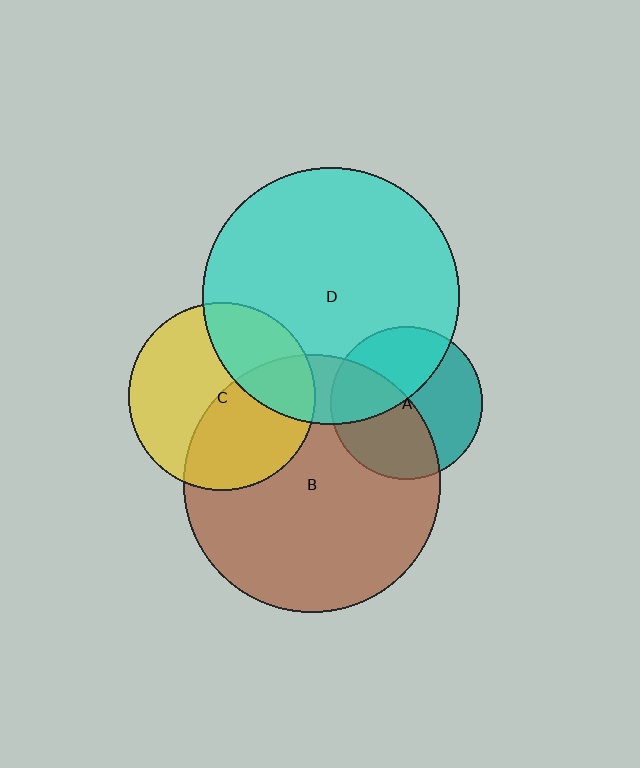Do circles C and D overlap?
Yes.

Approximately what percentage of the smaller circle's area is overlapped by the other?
Approximately 30%.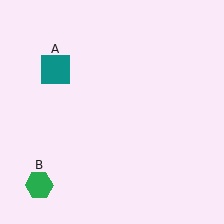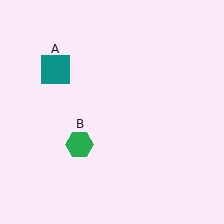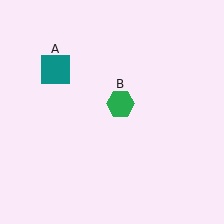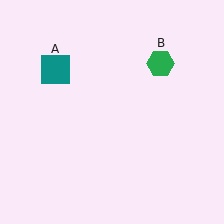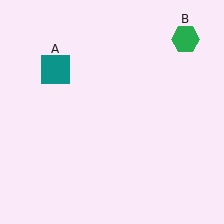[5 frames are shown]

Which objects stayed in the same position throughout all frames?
Teal square (object A) remained stationary.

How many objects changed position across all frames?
1 object changed position: green hexagon (object B).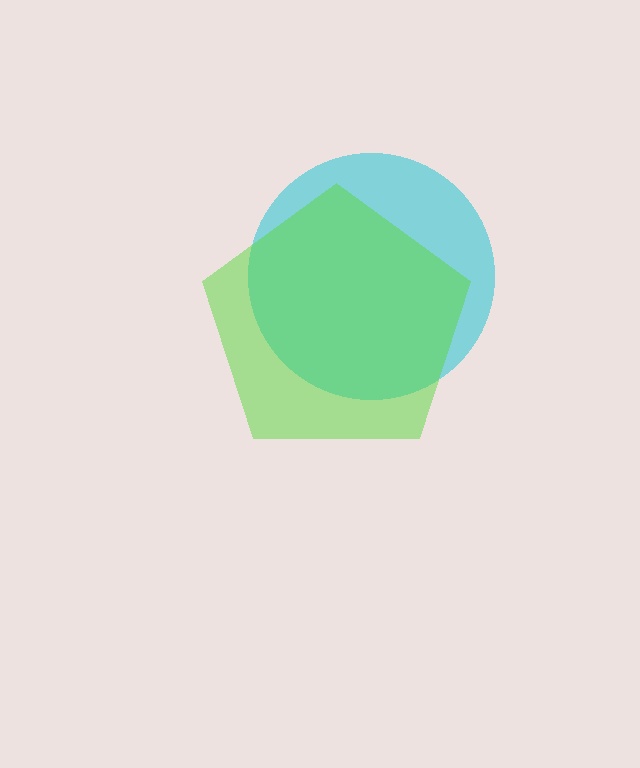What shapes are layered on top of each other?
The layered shapes are: a cyan circle, a lime pentagon.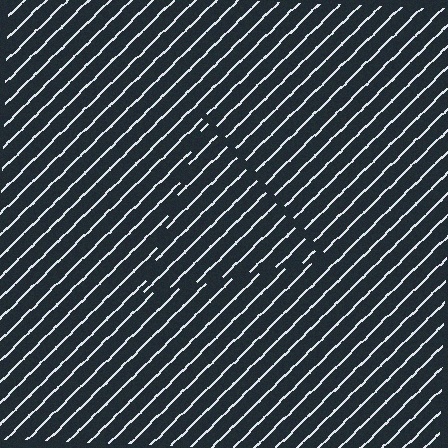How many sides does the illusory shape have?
3 sides — the line-ends trace a triangle.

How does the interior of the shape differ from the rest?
The interior of the shape contains the same grating, shifted by half a period — the contour is defined by the phase discontinuity where line-ends from the inner and outer gratings abut.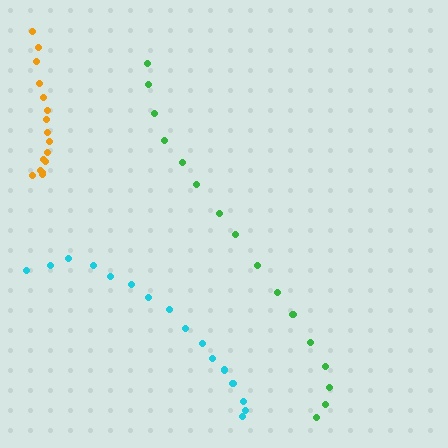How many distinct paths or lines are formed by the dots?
There are 3 distinct paths.